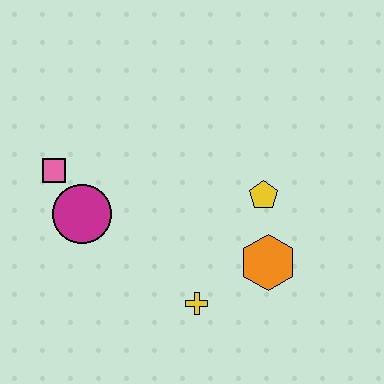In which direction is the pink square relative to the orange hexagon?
The pink square is to the left of the orange hexagon.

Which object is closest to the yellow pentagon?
The orange hexagon is closest to the yellow pentagon.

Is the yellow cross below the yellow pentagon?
Yes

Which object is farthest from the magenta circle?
The orange hexagon is farthest from the magenta circle.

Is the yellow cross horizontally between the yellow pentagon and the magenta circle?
Yes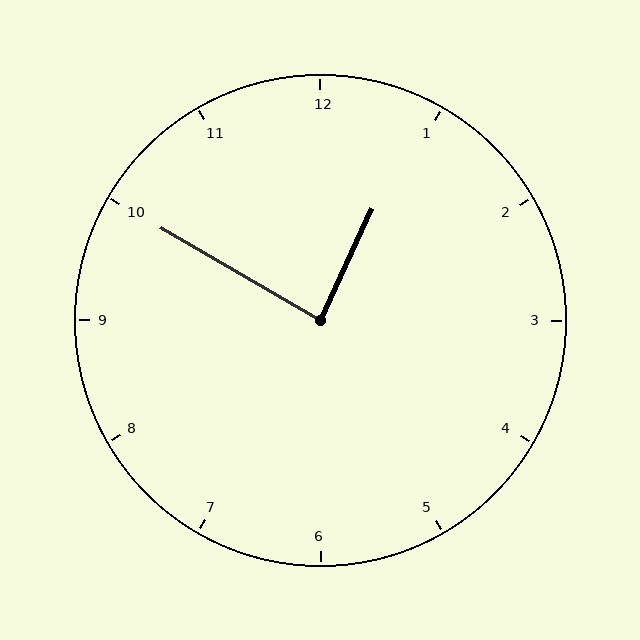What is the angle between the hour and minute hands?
Approximately 85 degrees.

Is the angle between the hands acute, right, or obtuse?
It is right.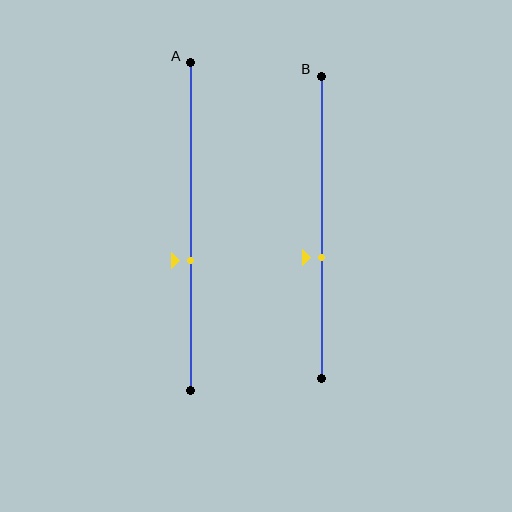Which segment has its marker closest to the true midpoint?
Segment B has its marker closest to the true midpoint.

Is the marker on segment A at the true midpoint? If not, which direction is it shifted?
No, the marker on segment A is shifted downward by about 10% of the segment length.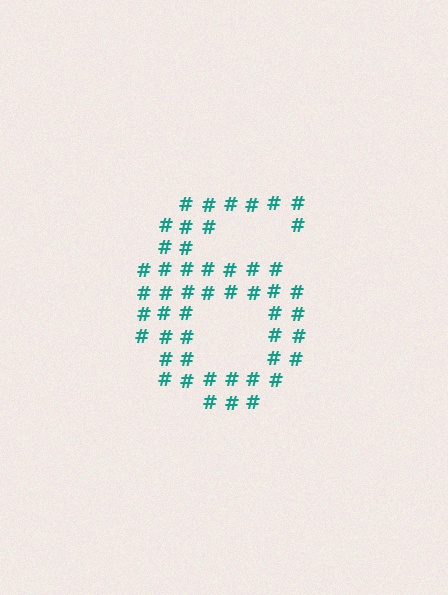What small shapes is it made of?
It is made of small hash symbols.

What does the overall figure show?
The overall figure shows the digit 6.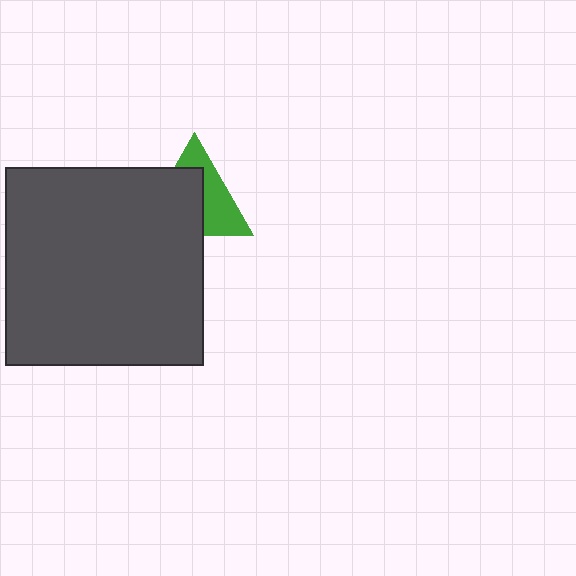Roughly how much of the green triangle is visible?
About half of it is visible (roughly 46%).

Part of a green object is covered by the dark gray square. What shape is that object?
It is a triangle.